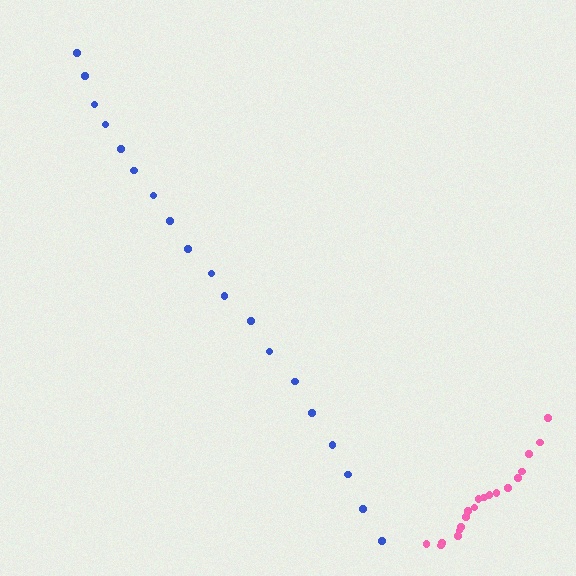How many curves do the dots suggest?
There are 2 distinct paths.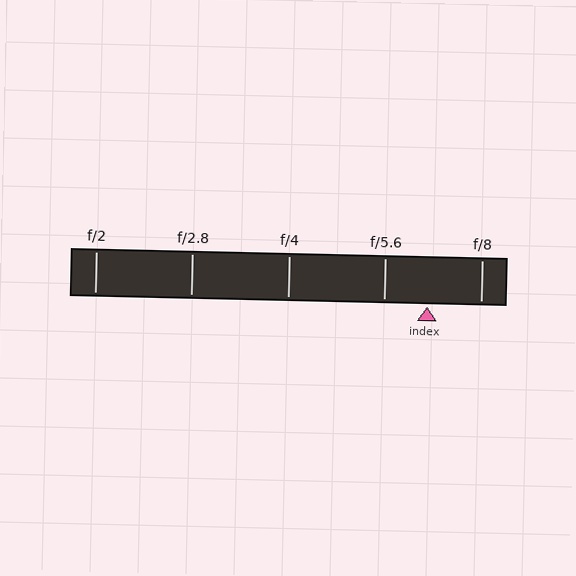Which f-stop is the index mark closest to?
The index mark is closest to f/5.6.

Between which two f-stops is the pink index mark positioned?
The index mark is between f/5.6 and f/8.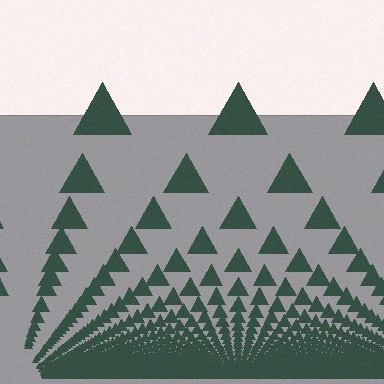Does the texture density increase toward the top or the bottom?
Density increases toward the bottom.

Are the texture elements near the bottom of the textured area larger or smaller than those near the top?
Smaller. The gradient is inverted — elements near the bottom are smaller and denser.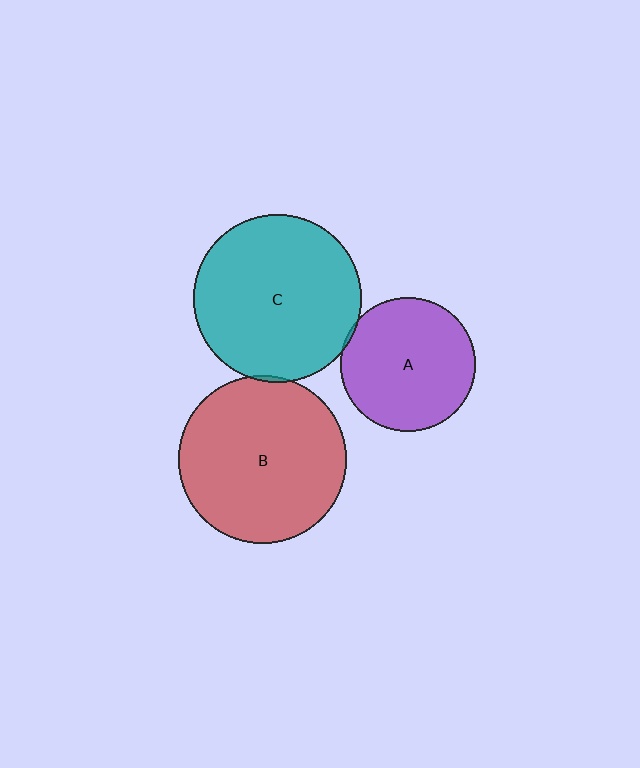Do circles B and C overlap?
Yes.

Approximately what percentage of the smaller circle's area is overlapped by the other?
Approximately 5%.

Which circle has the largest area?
Circle B (red).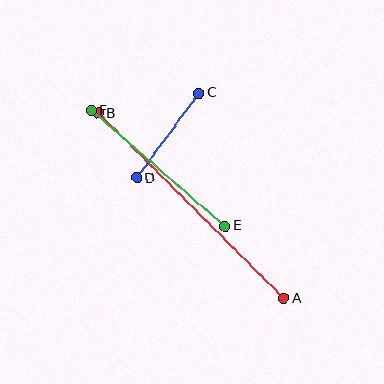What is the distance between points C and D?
The distance is approximately 106 pixels.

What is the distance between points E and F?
The distance is approximately 177 pixels.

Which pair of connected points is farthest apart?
Points A and B are farthest apart.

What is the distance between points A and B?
The distance is approximately 262 pixels.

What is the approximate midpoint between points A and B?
The midpoint is at approximately (191, 206) pixels.